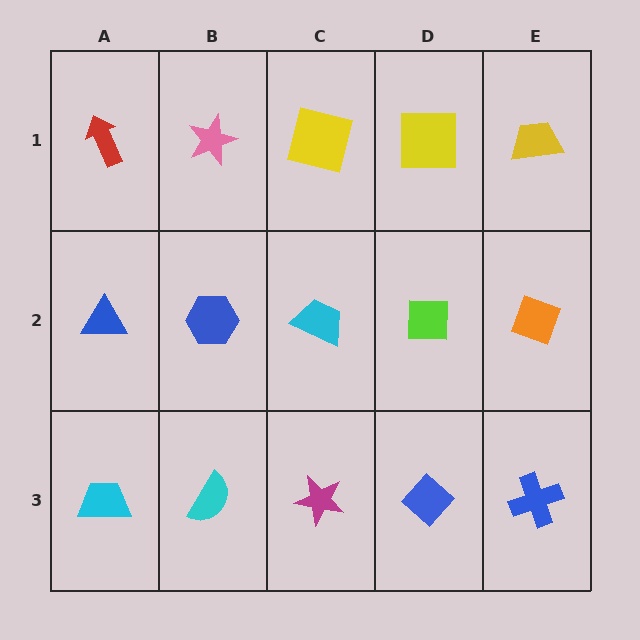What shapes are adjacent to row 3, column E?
An orange diamond (row 2, column E), a blue diamond (row 3, column D).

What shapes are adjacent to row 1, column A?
A blue triangle (row 2, column A), a pink star (row 1, column B).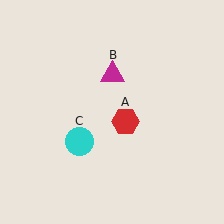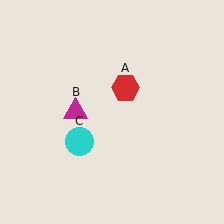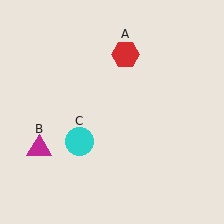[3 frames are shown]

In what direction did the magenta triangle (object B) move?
The magenta triangle (object B) moved down and to the left.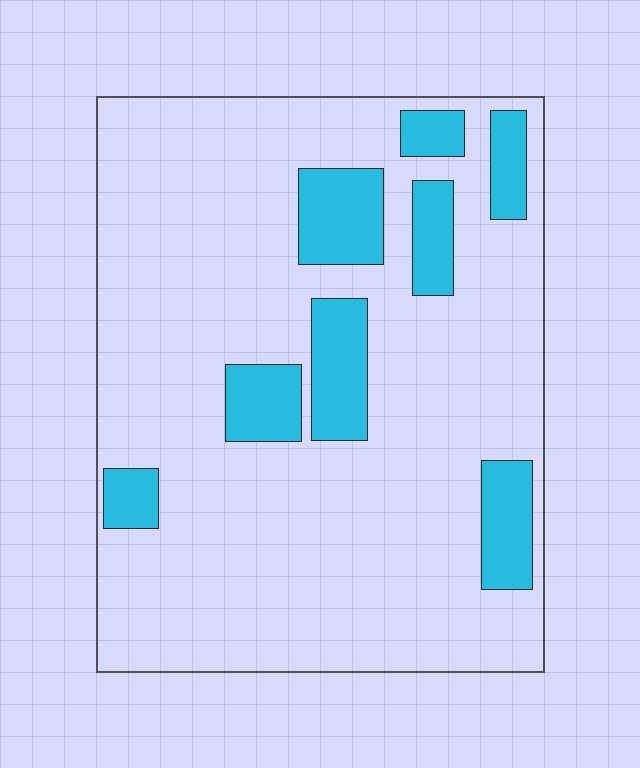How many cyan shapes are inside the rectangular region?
8.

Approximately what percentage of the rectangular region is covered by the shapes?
Approximately 15%.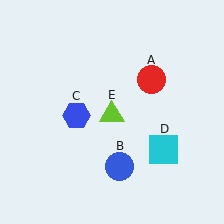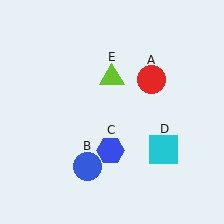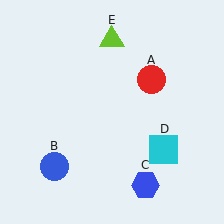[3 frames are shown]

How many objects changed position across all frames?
3 objects changed position: blue circle (object B), blue hexagon (object C), lime triangle (object E).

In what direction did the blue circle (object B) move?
The blue circle (object B) moved left.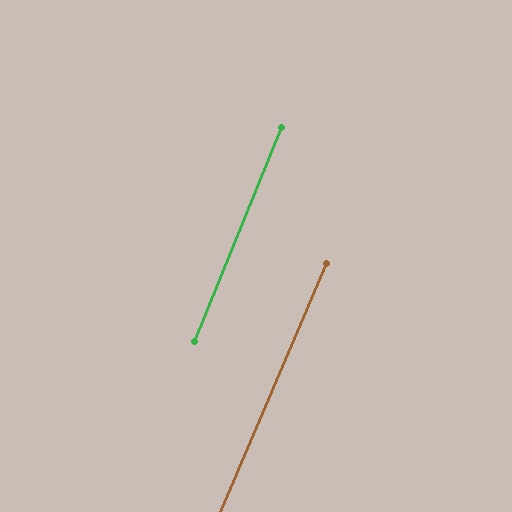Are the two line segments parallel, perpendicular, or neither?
Parallel — their directions differ by only 0.9°.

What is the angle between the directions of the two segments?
Approximately 1 degree.